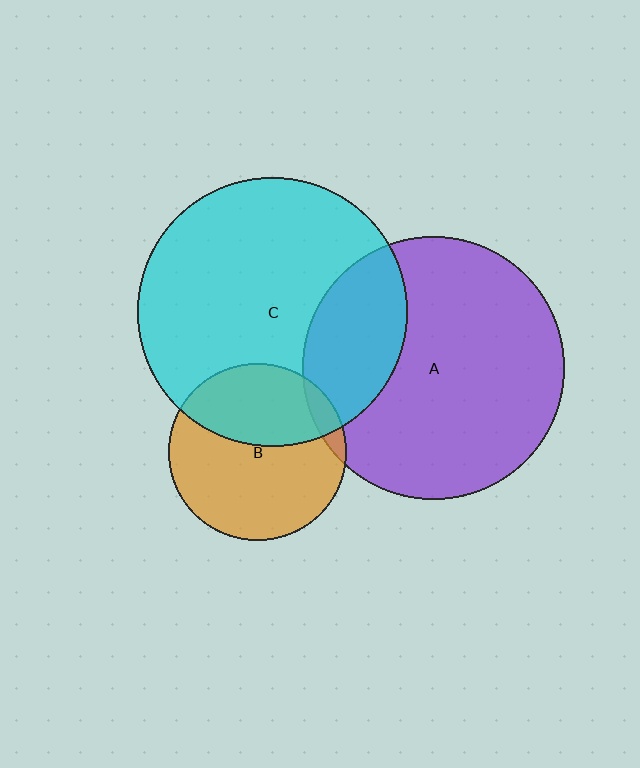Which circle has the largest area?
Circle C (cyan).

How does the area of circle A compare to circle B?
Approximately 2.2 times.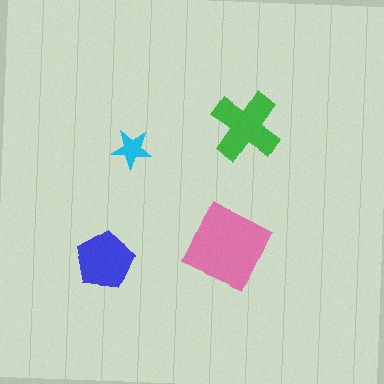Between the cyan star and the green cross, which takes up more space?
The green cross.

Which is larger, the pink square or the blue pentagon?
The pink square.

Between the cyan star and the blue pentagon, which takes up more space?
The blue pentagon.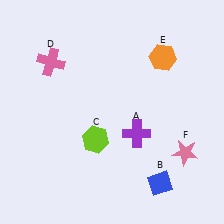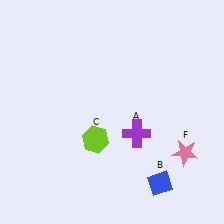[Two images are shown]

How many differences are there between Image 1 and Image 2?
There are 2 differences between the two images.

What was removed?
The orange hexagon (E), the pink cross (D) were removed in Image 2.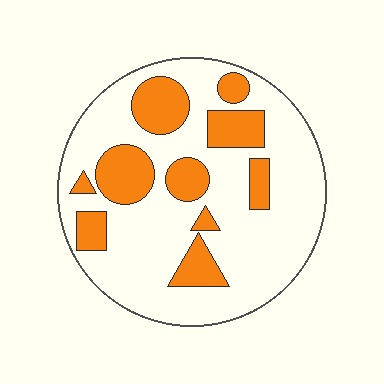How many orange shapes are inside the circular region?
10.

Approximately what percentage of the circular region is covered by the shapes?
Approximately 25%.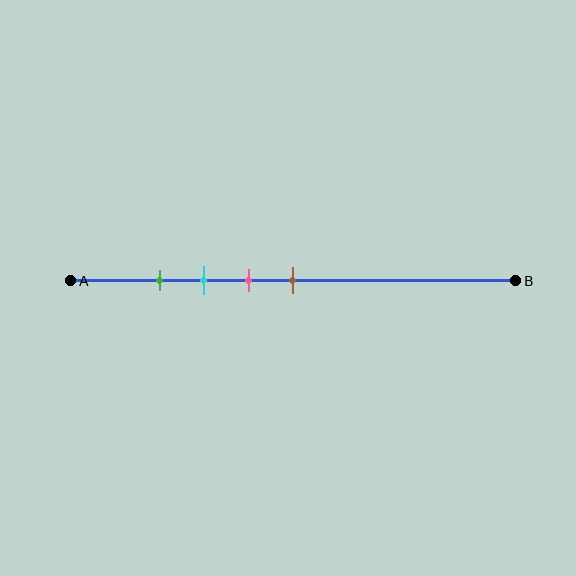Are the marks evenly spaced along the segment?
Yes, the marks are approximately evenly spaced.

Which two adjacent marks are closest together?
The green and cyan marks are the closest adjacent pair.